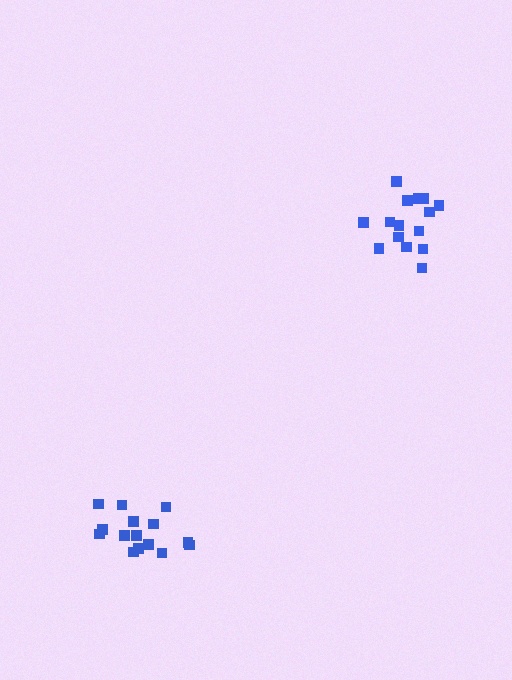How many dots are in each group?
Group 1: 15 dots, Group 2: 15 dots (30 total).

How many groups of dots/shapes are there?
There are 2 groups.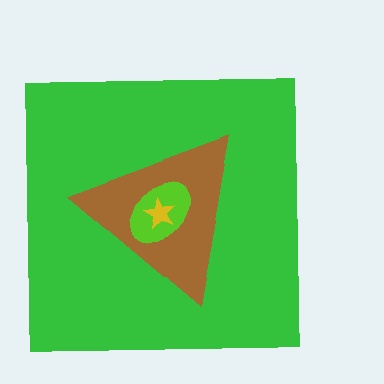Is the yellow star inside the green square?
Yes.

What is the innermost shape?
The yellow star.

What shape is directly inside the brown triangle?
The lime ellipse.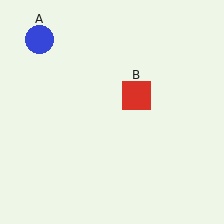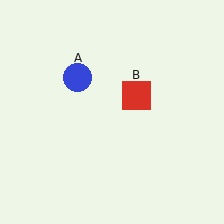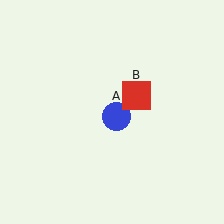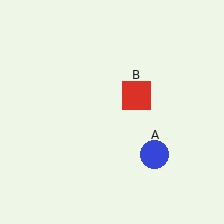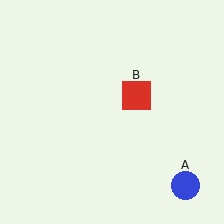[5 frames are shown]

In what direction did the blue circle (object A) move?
The blue circle (object A) moved down and to the right.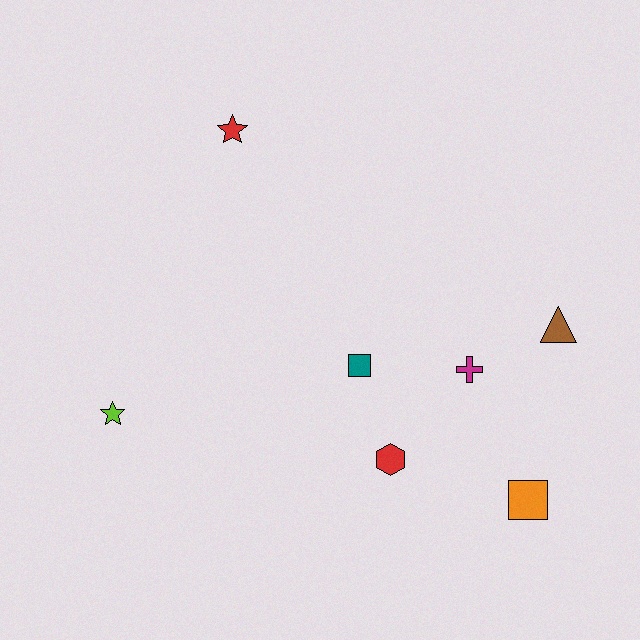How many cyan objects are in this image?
There are no cyan objects.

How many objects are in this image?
There are 7 objects.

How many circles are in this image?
There are no circles.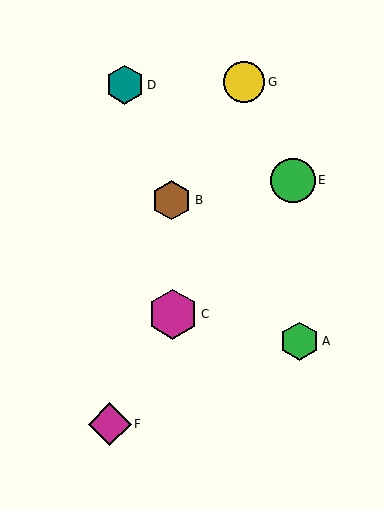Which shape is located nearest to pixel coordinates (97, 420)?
The magenta diamond (labeled F) at (110, 424) is nearest to that location.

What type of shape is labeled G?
Shape G is a yellow circle.